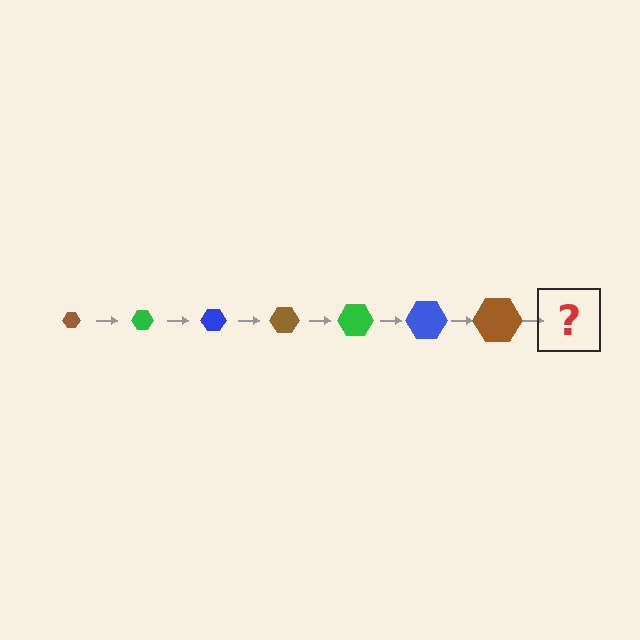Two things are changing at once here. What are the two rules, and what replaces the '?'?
The two rules are that the hexagon grows larger each step and the color cycles through brown, green, and blue. The '?' should be a green hexagon, larger than the previous one.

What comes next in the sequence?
The next element should be a green hexagon, larger than the previous one.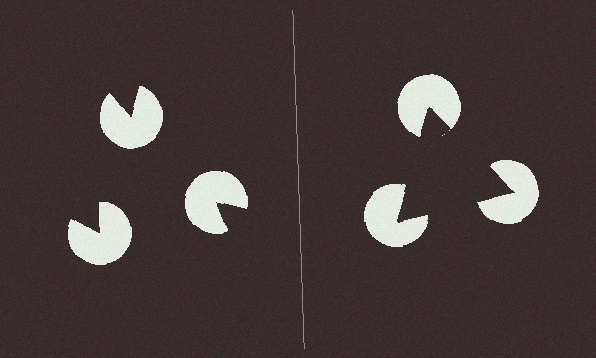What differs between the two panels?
The pac-man discs are positioned identically on both sides; only the wedge orientations differ. On the right they align to a triangle; on the left they are misaligned.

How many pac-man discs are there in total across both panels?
6 — 3 on each side.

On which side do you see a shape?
An illusory triangle appears on the right side. On the left side the wedge cuts are rotated, so no coherent shape forms.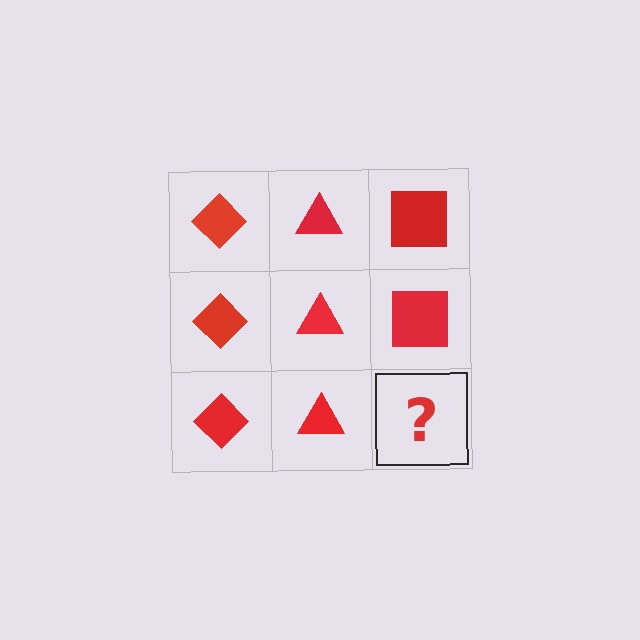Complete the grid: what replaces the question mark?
The question mark should be replaced with a red square.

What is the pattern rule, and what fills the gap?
The rule is that each column has a consistent shape. The gap should be filled with a red square.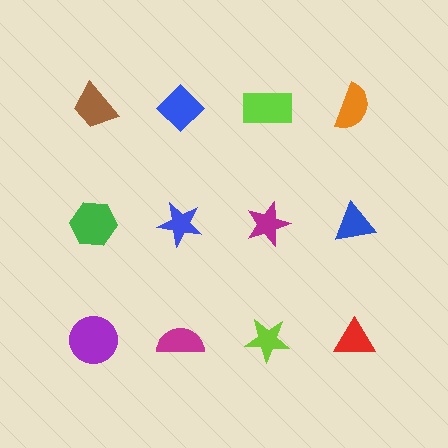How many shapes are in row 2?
4 shapes.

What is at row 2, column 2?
A blue star.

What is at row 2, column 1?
A green hexagon.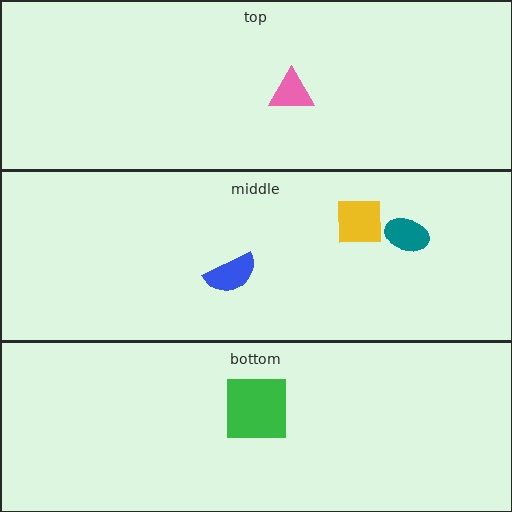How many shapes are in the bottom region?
1.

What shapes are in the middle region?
The yellow square, the blue semicircle, the teal ellipse.